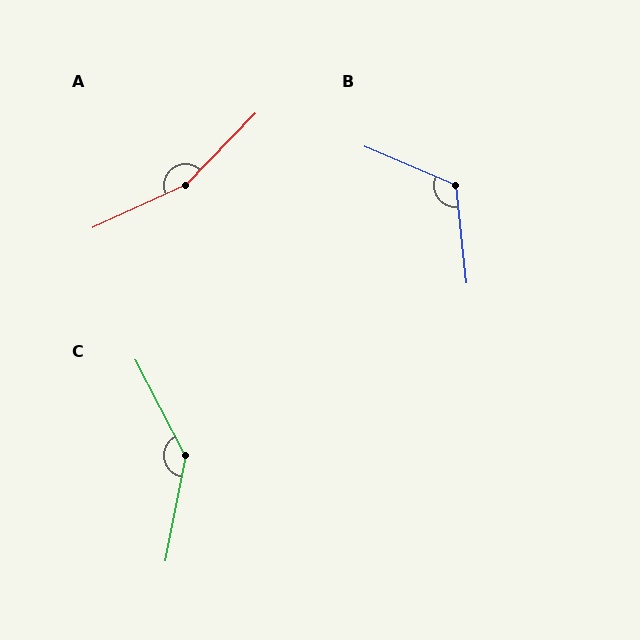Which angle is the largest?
A, at approximately 159 degrees.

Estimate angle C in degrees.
Approximately 141 degrees.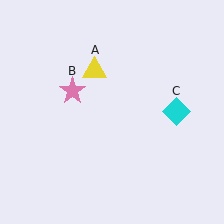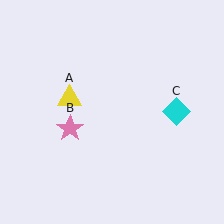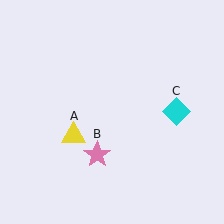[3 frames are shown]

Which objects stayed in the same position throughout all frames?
Cyan diamond (object C) remained stationary.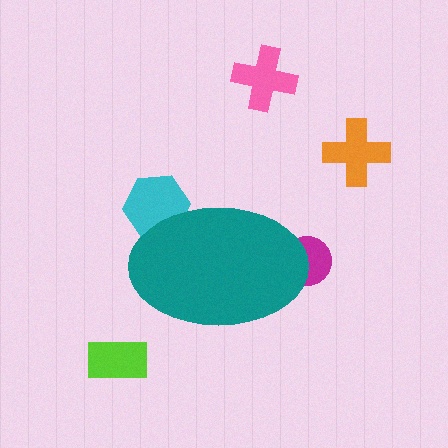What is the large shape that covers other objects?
A teal ellipse.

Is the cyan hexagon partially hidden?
Yes, the cyan hexagon is partially hidden behind the teal ellipse.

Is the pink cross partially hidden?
No, the pink cross is fully visible.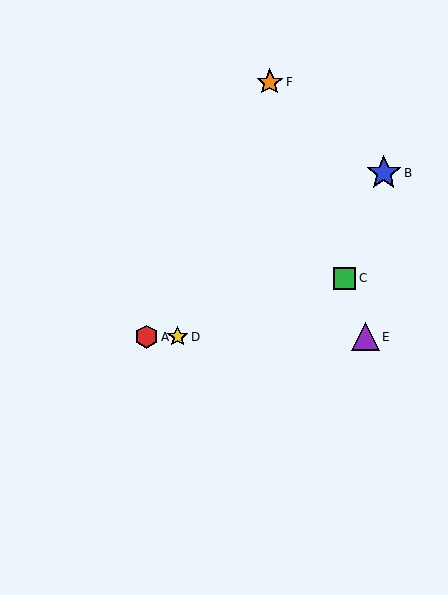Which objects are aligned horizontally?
Objects A, D, E are aligned horizontally.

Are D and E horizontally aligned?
Yes, both are at y≈337.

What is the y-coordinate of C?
Object C is at y≈278.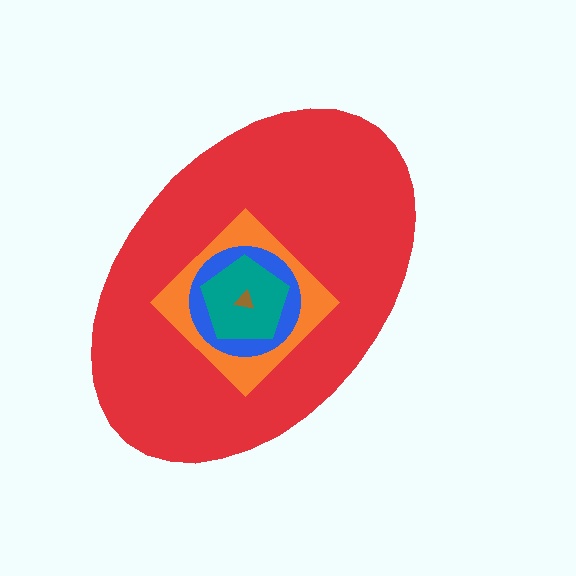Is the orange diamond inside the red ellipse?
Yes.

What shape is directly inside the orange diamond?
The blue circle.